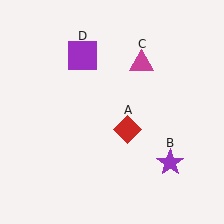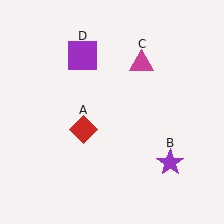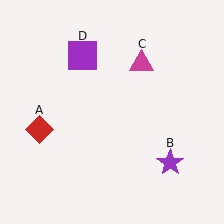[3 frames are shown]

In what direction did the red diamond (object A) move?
The red diamond (object A) moved left.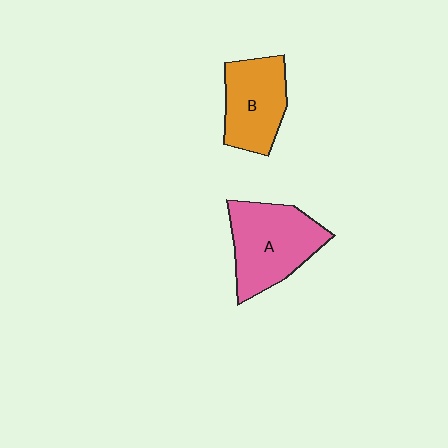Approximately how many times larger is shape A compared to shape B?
Approximately 1.3 times.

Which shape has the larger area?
Shape A (pink).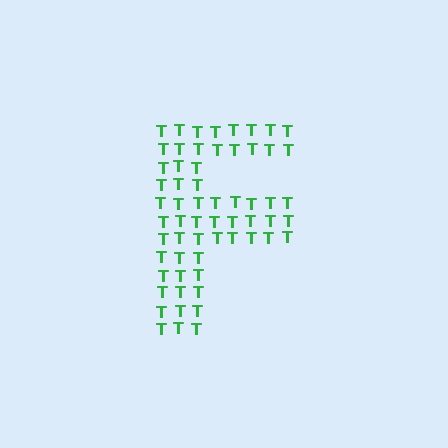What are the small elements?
The small elements are letter T's.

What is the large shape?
The large shape is the letter F.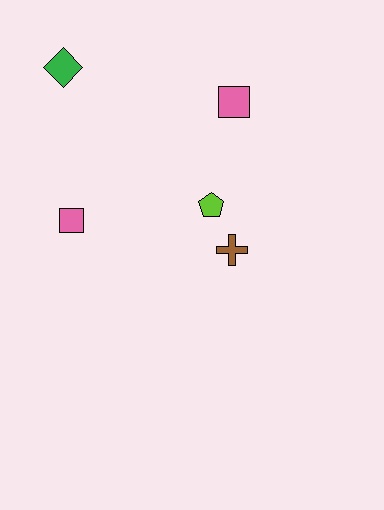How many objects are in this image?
There are 5 objects.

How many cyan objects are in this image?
There are no cyan objects.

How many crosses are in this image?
There is 1 cross.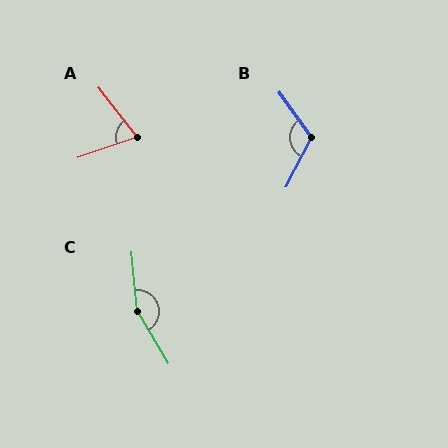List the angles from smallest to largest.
A (71°), B (117°), C (154°).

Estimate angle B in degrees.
Approximately 117 degrees.